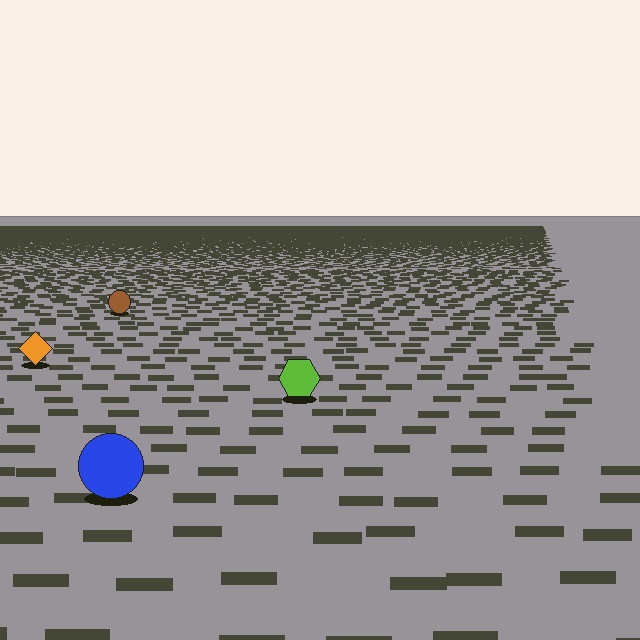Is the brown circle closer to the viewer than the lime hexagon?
No. The lime hexagon is closer — you can tell from the texture gradient: the ground texture is coarser near it.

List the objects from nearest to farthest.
From nearest to farthest: the blue circle, the lime hexagon, the orange diamond, the brown circle.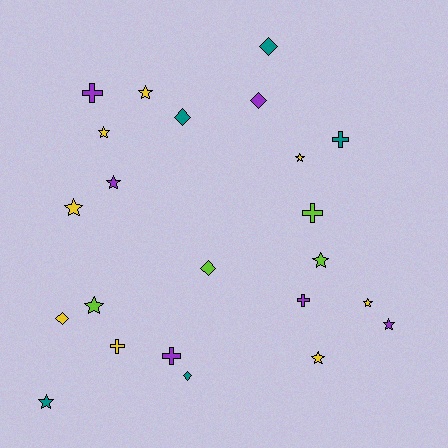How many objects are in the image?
There are 23 objects.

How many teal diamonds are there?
There are 3 teal diamonds.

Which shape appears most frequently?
Star, with 11 objects.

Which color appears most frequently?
Yellow, with 8 objects.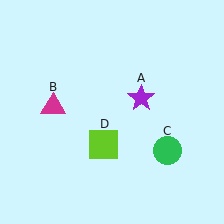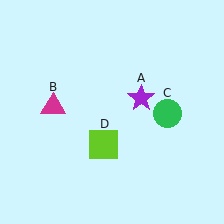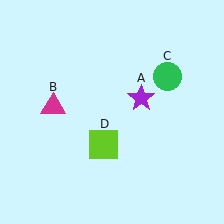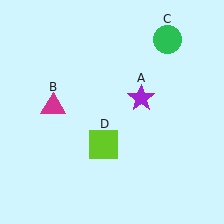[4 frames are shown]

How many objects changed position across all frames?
1 object changed position: green circle (object C).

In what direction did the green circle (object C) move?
The green circle (object C) moved up.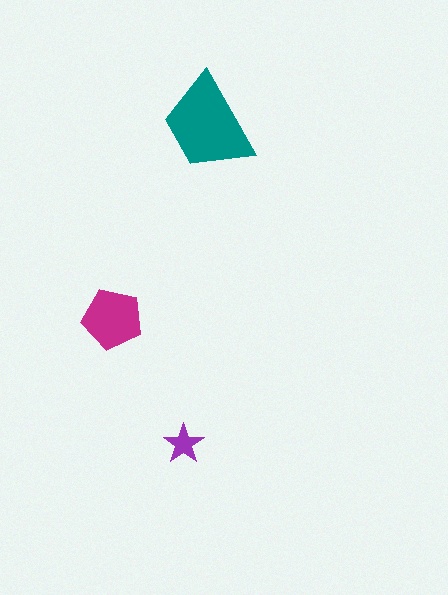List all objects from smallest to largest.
The purple star, the magenta pentagon, the teal trapezoid.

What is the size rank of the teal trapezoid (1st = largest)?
1st.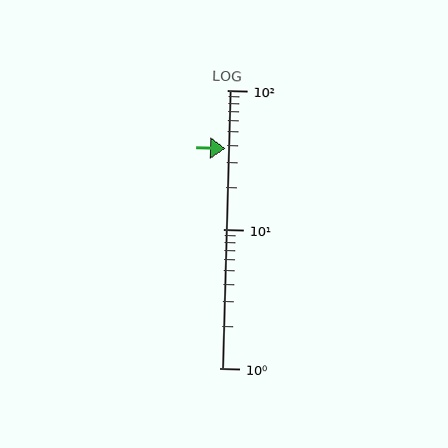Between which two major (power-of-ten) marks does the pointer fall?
The pointer is between 10 and 100.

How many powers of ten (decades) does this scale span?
The scale spans 2 decades, from 1 to 100.